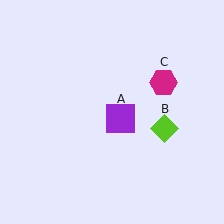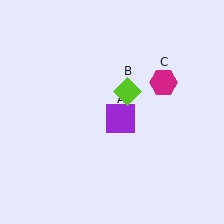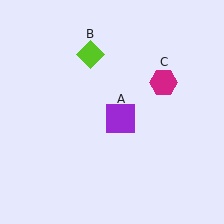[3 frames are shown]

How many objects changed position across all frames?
1 object changed position: lime diamond (object B).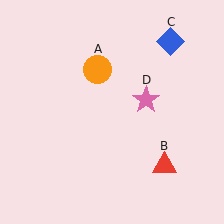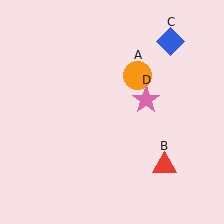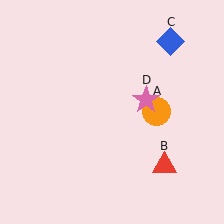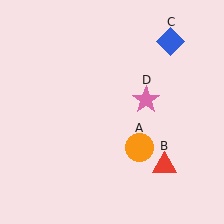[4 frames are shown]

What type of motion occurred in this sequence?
The orange circle (object A) rotated clockwise around the center of the scene.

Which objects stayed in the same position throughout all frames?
Red triangle (object B) and blue diamond (object C) and pink star (object D) remained stationary.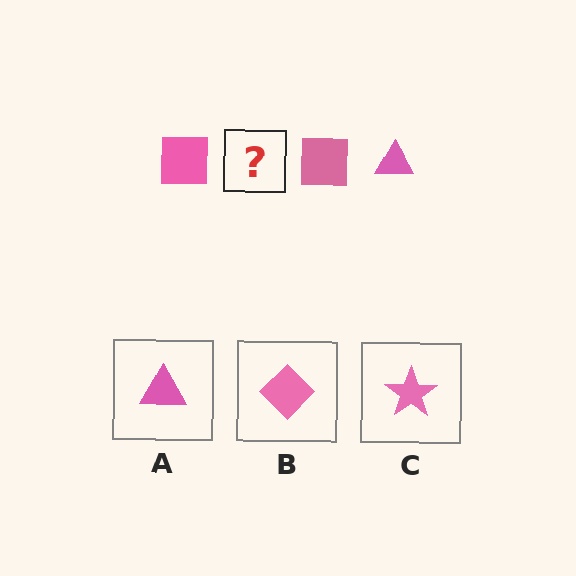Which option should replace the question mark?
Option A.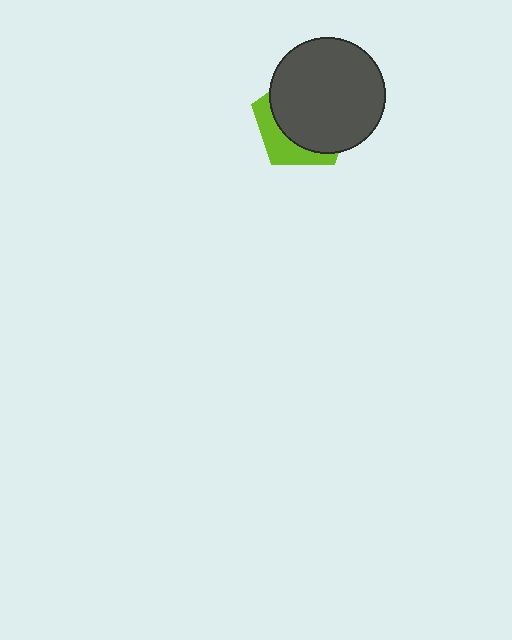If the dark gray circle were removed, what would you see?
You would see the complete lime pentagon.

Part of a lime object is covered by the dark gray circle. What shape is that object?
It is a pentagon.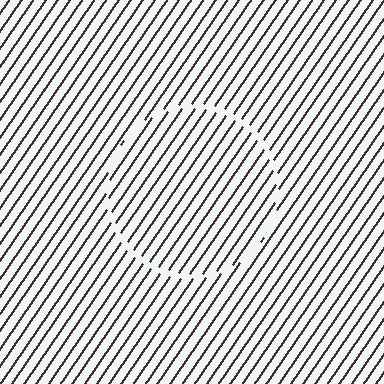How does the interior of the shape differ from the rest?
The interior of the shape contains the same grating, shifted by half a period — the contour is defined by the phase discontinuity where line-ends from the inner and outer gratings abut.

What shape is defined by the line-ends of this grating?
An illusory circle. The interior of the shape contains the same grating, shifted by half a period — the contour is defined by the phase discontinuity where line-ends from the inner and outer gratings abut.